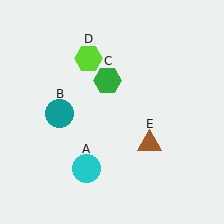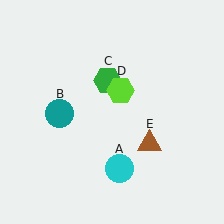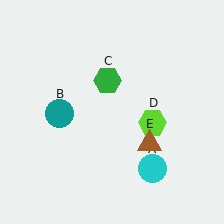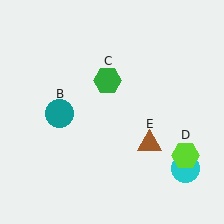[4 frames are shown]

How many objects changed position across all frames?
2 objects changed position: cyan circle (object A), lime hexagon (object D).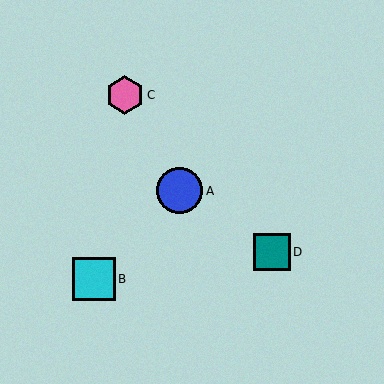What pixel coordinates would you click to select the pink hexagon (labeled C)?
Click at (125, 95) to select the pink hexagon C.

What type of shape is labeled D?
Shape D is a teal square.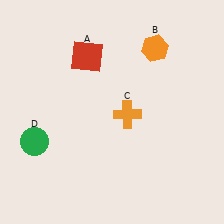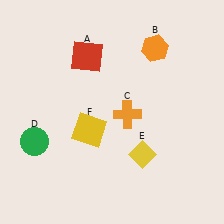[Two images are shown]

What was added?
A yellow diamond (E), a yellow square (F) were added in Image 2.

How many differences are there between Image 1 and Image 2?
There are 2 differences between the two images.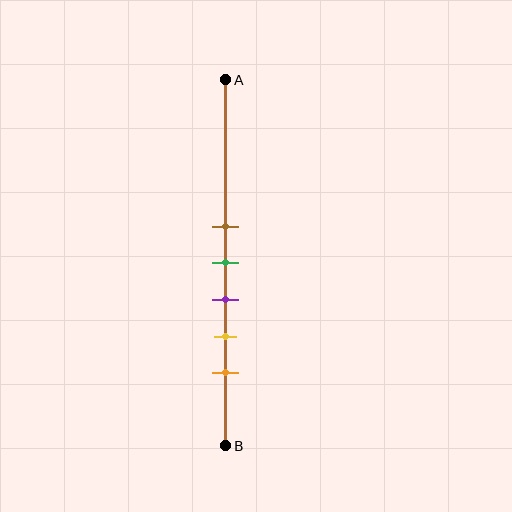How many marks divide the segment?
There are 5 marks dividing the segment.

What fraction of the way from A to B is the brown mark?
The brown mark is approximately 40% (0.4) of the way from A to B.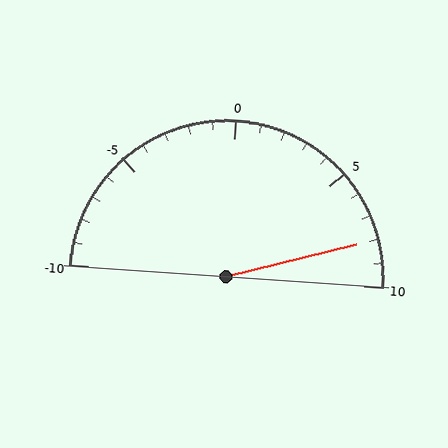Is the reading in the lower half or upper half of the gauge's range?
The reading is in the upper half of the range (-10 to 10).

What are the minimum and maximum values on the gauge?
The gauge ranges from -10 to 10.